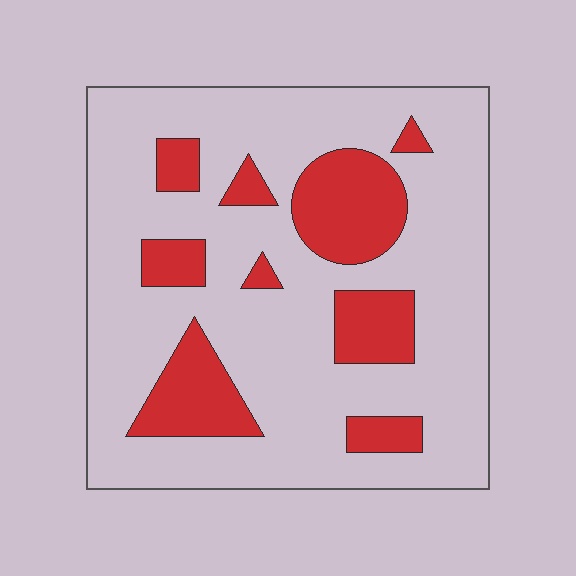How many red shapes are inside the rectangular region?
9.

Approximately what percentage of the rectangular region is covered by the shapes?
Approximately 25%.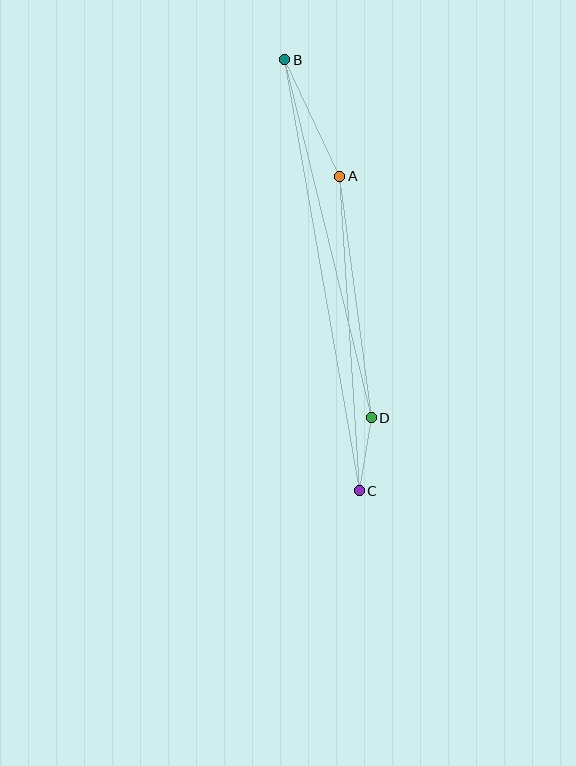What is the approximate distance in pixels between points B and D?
The distance between B and D is approximately 369 pixels.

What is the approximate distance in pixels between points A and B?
The distance between A and B is approximately 129 pixels.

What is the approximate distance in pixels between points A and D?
The distance between A and D is approximately 244 pixels.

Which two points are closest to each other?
Points C and D are closest to each other.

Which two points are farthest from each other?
Points B and C are farthest from each other.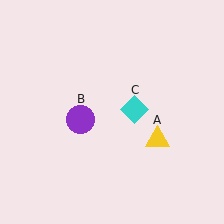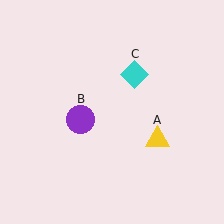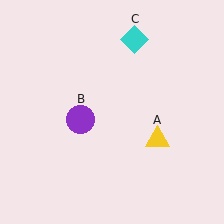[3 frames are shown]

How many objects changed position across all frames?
1 object changed position: cyan diamond (object C).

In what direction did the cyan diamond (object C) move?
The cyan diamond (object C) moved up.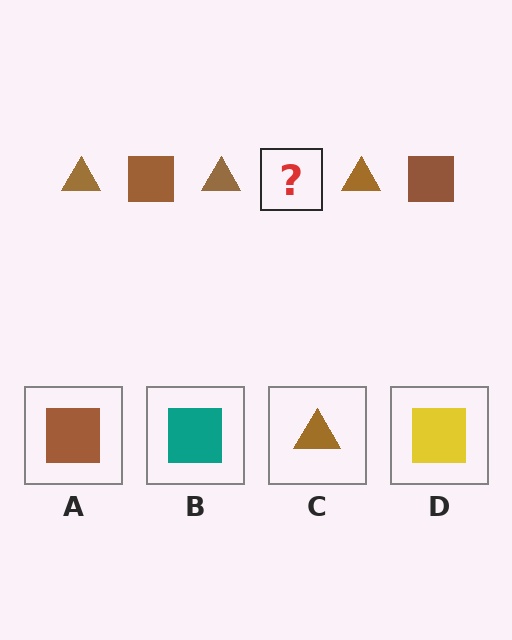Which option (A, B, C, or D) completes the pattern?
A.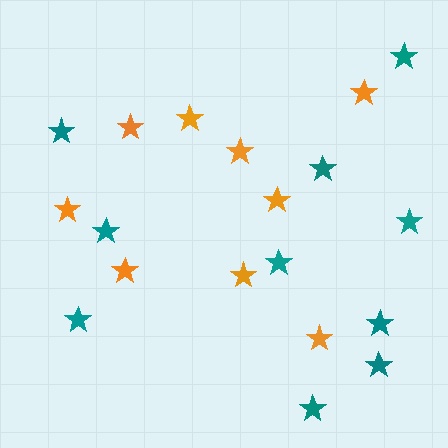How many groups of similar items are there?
There are 2 groups: one group of orange stars (9) and one group of teal stars (10).